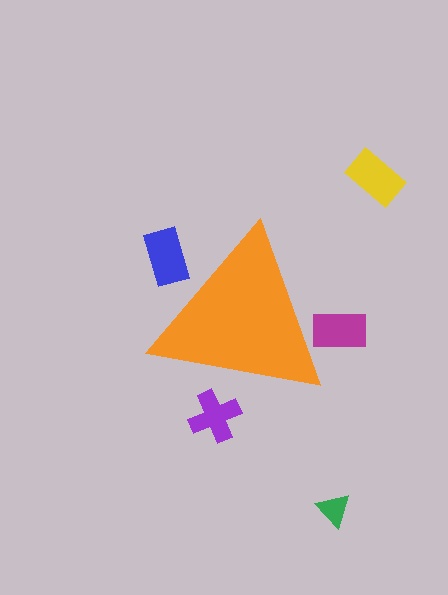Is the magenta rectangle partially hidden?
Yes, the magenta rectangle is partially hidden behind the orange triangle.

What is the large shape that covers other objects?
An orange triangle.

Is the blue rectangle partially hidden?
Yes, the blue rectangle is partially hidden behind the orange triangle.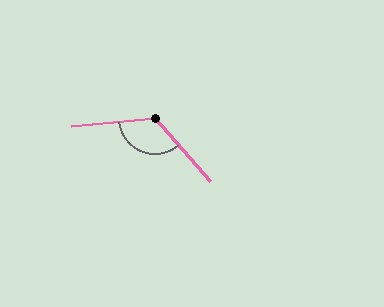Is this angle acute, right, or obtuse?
It is obtuse.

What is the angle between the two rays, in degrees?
Approximately 125 degrees.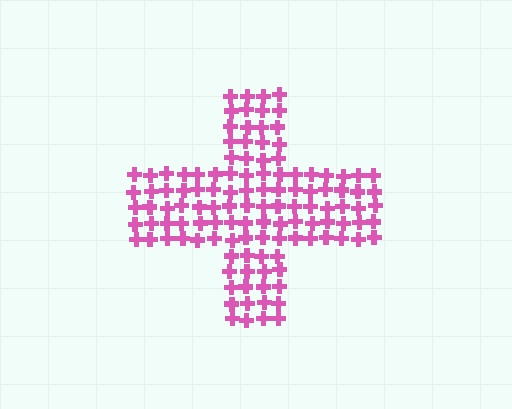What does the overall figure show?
The overall figure shows a cross.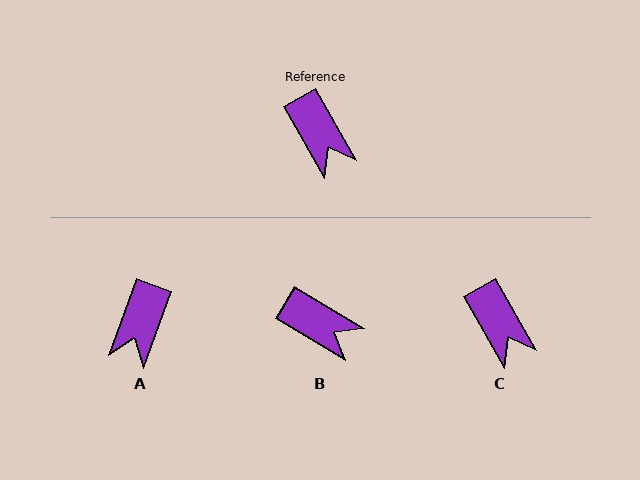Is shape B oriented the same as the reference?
No, it is off by about 30 degrees.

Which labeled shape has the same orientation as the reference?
C.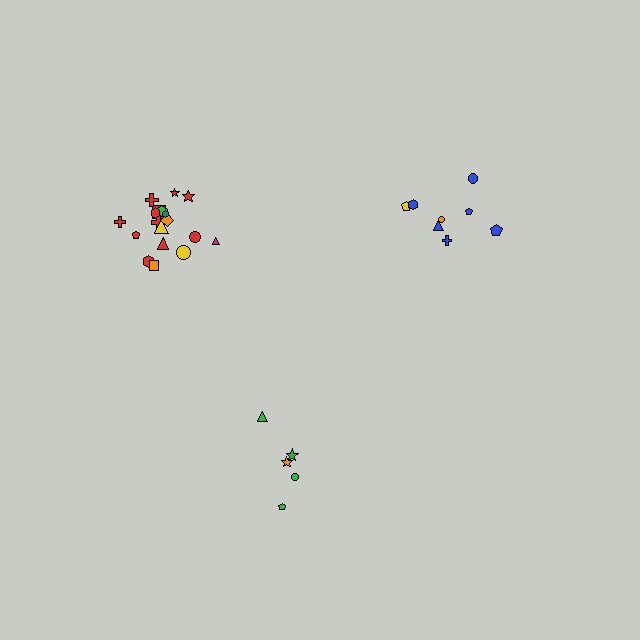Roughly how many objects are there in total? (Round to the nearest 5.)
Roughly 30 objects in total.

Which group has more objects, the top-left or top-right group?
The top-left group.